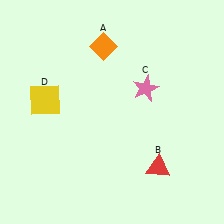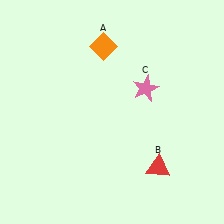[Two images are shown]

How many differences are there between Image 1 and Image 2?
There is 1 difference between the two images.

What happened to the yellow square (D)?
The yellow square (D) was removed in Image 2. It was in the top-left area of Image 1.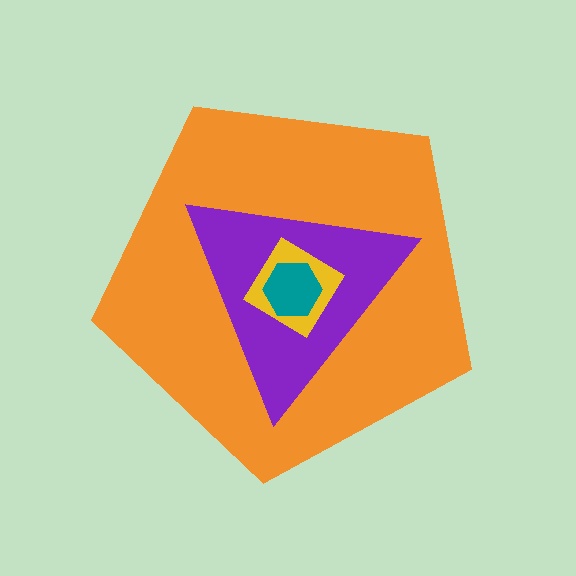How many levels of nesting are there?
4.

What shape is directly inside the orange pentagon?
The purple triangle.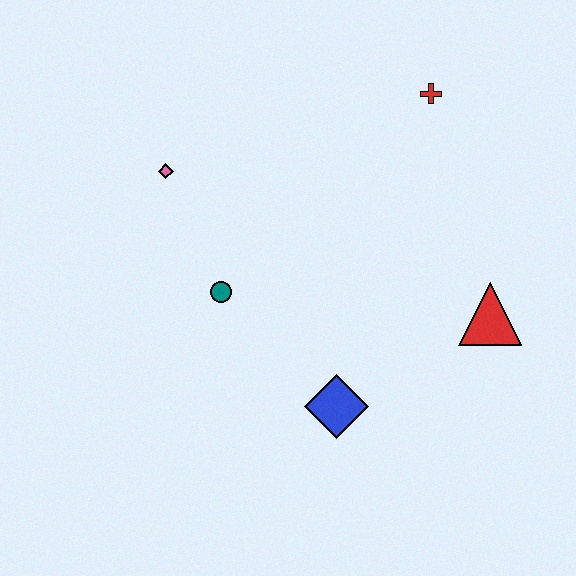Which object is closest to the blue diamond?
The teal circle is closest to the blue diamond.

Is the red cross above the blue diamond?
Yes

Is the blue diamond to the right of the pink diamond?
Yes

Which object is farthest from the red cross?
The blue diamond is farthest from the red cross.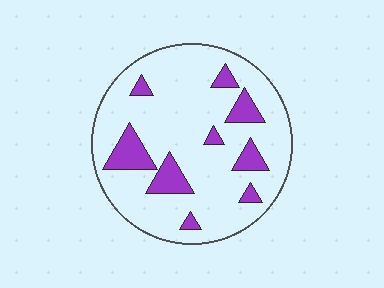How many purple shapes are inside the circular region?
9.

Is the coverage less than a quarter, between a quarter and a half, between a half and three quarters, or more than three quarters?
Less than a quarter.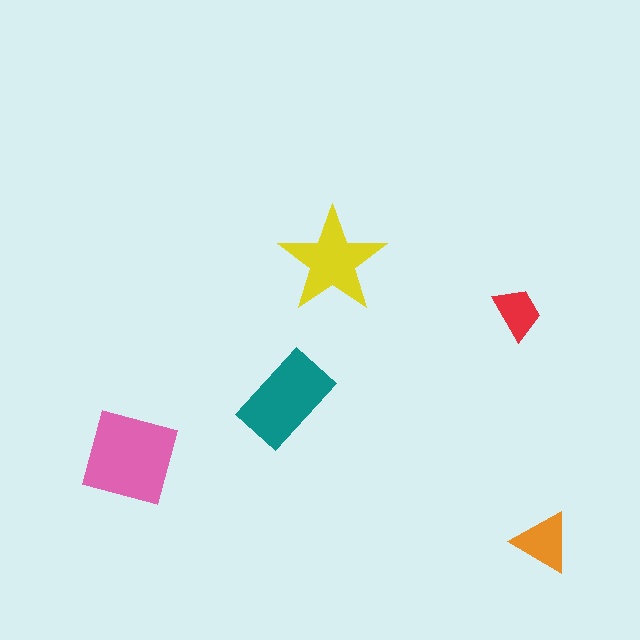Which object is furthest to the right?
The orange triangle is rightmost.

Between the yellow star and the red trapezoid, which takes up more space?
The yellow star.